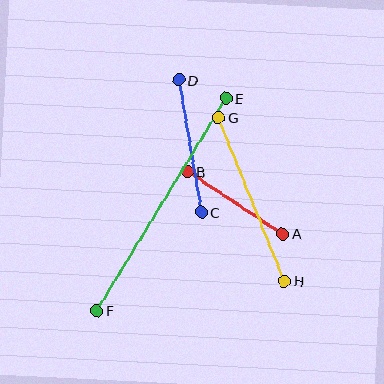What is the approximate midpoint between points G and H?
The midpoint is at approximately (251, 199) pixels.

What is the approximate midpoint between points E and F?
The midpoint is at approximately (161, 204) pixels.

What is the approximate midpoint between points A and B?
The midpoint is at approximately (235, 203) pixels.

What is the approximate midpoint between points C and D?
The midpoint is at approximately (190, 146) pixels.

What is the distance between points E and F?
The distance is approximately 249 pixels.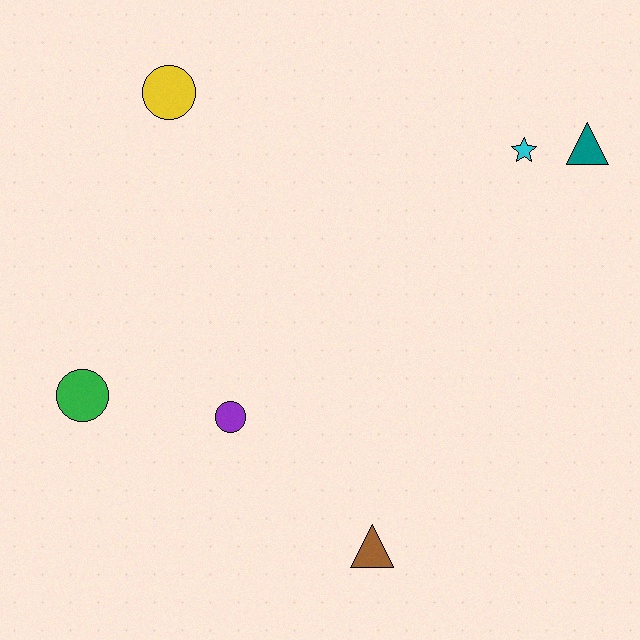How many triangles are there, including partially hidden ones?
There are 2 triangles.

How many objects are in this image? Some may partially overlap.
There are 6 objects.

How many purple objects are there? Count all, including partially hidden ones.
There is 1 purple object.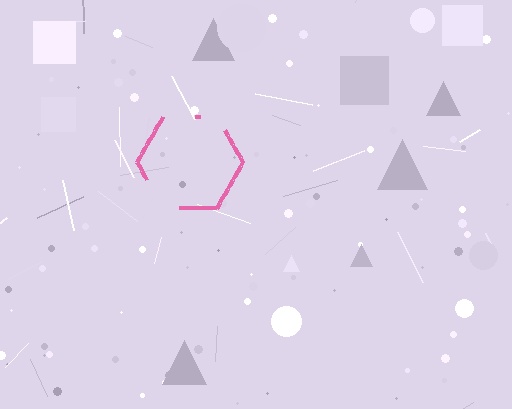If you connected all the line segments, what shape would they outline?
They would outline a hexagon.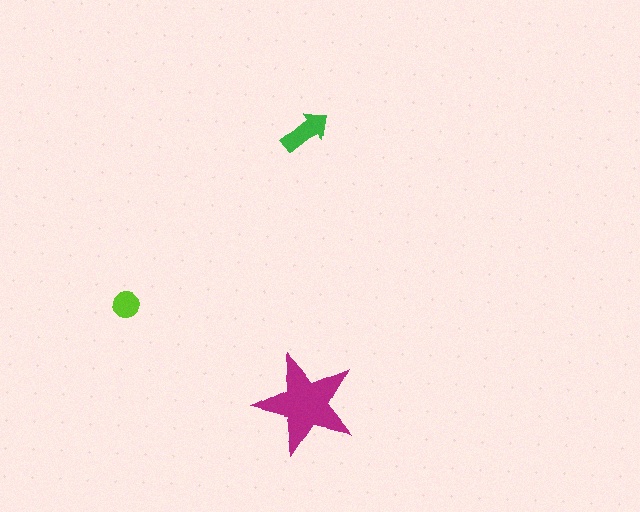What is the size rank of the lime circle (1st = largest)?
3rd.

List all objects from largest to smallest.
The magenta star, the green arrow, the lime circle.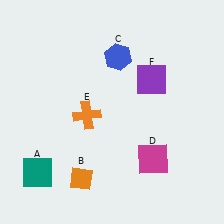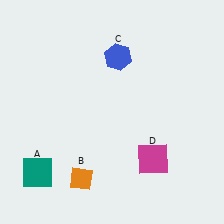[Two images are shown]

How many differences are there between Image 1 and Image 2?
There are 2 differences between the two images.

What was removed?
The orange cross (E), the purple square (F) were removed in Image 2.